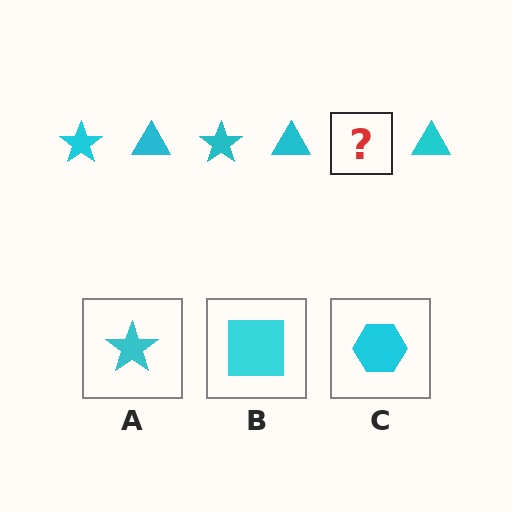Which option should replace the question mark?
Option A.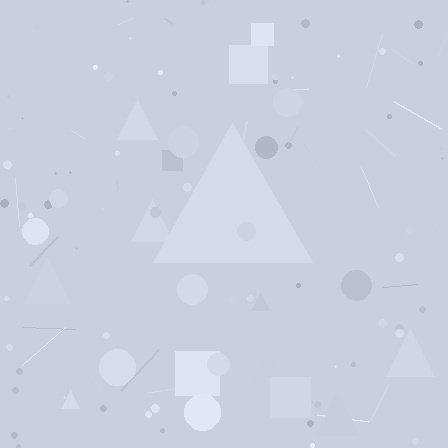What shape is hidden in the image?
A triangle is hidden in the image.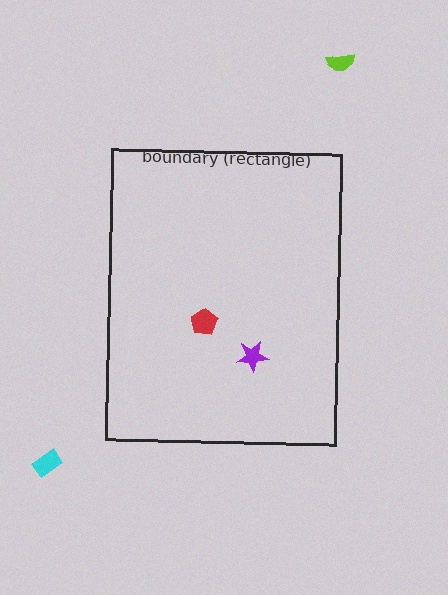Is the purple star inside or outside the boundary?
Inside.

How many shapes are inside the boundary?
2 inside, 2 outside.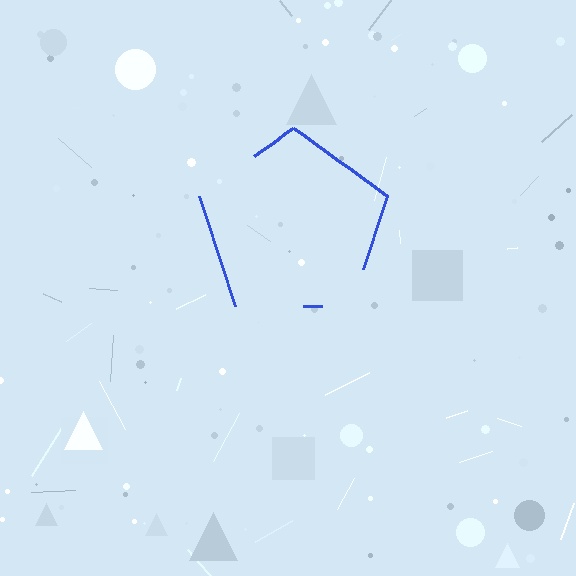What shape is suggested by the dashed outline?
The dashed outline suggests a pentagon.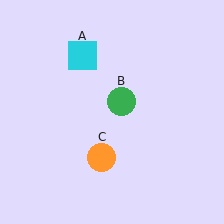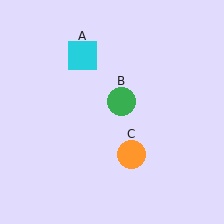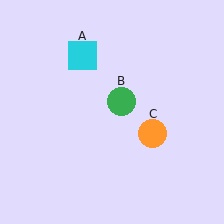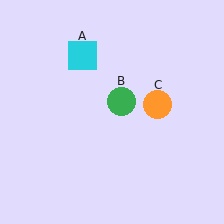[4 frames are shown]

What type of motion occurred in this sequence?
The orange circle (object C) rotated counterclockwise around the center of the scene.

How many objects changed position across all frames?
1 object changed position: orange circle (object C).